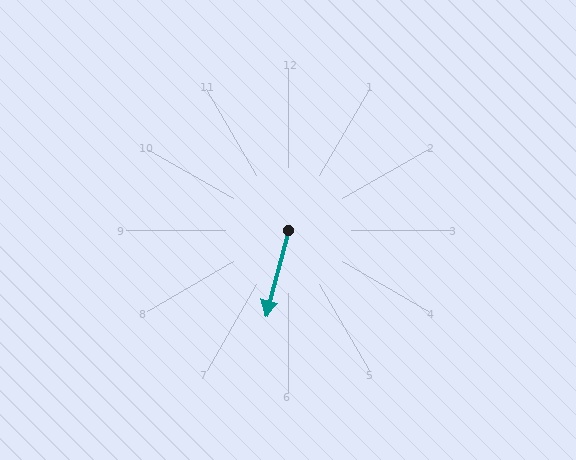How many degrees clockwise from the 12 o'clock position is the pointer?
Approximately 195 degrees.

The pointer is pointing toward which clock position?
Roughly 6 o'clock.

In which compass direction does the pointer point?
South.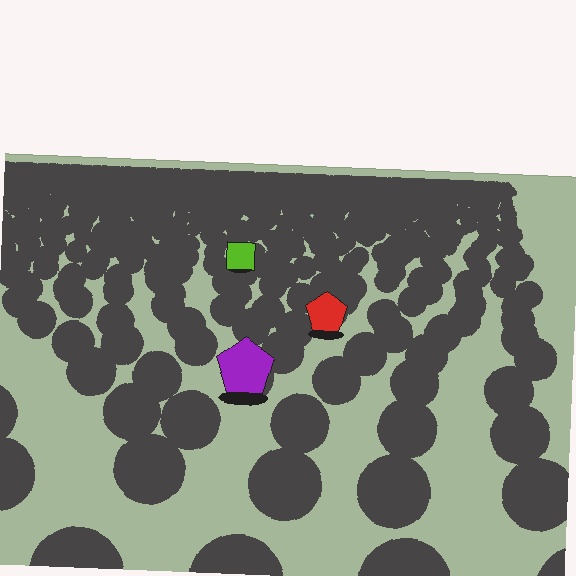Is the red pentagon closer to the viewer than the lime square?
Yes. The red pentagon is closer — you can tell from the texture gradient: the ground texture is coarser near it.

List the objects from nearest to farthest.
From nearest to farthest: the purple pentagon, the red pentagon, the lime square.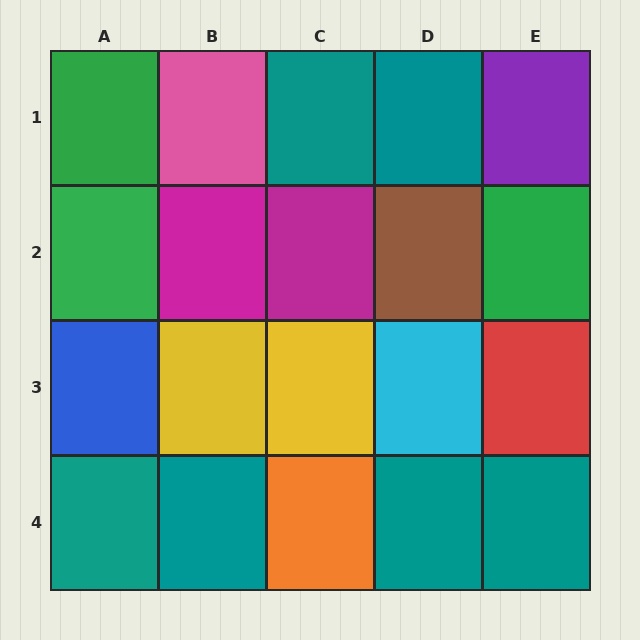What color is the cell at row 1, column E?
Purple.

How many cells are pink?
1 cell is pink.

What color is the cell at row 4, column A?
Teal.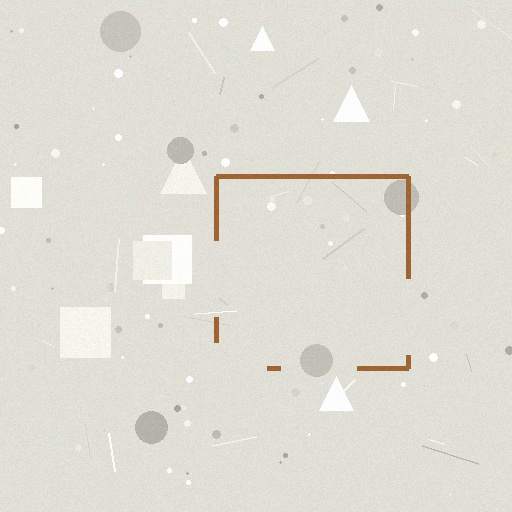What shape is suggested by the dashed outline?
The dashed outline suggests a square.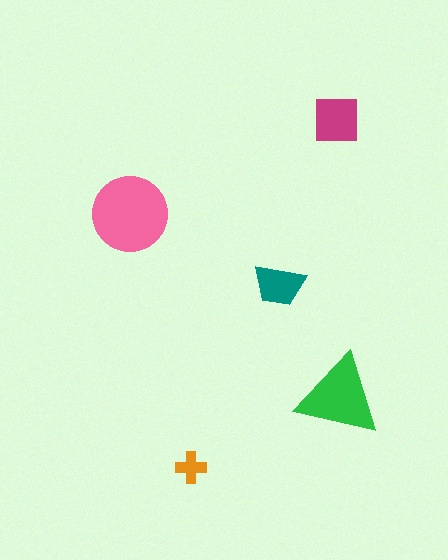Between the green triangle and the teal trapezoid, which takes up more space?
The green triangle.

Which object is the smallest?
The orange cross.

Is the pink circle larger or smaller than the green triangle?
Larger.